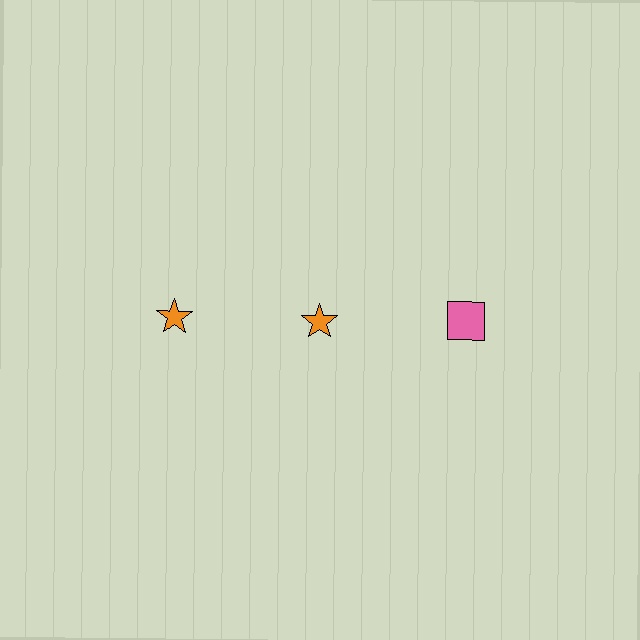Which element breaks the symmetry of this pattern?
The pink square in the top row, center column breaks the symmetry. All other shapes are orange stars.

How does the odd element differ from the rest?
It differs in both color (pink instead of orange) and shape (square instead of star).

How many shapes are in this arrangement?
There are 3 shapes arranged in a grid pattern.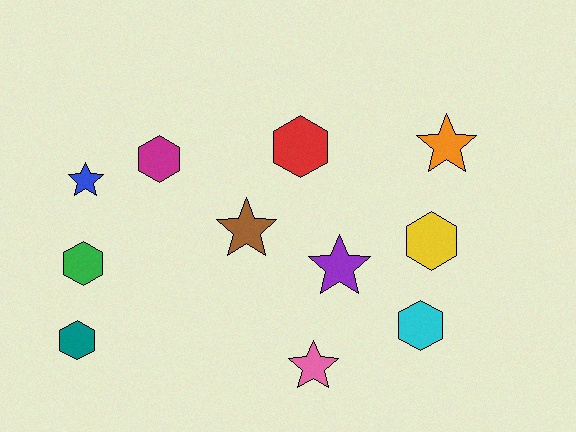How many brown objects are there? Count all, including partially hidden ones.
There is 1 brown object.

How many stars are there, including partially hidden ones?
There are 5 stars.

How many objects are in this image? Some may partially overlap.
There are 11 objects.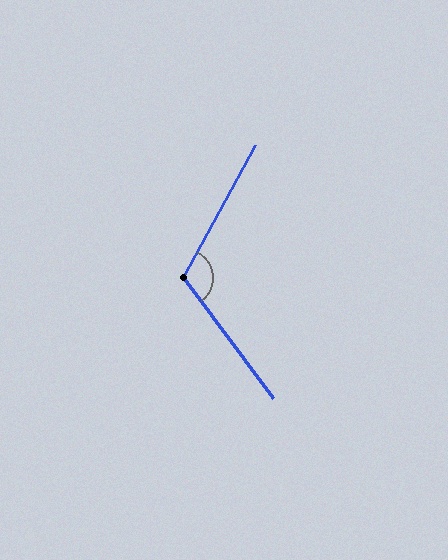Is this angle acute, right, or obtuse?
It is obtuse.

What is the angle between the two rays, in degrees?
Approximately 114 degrees.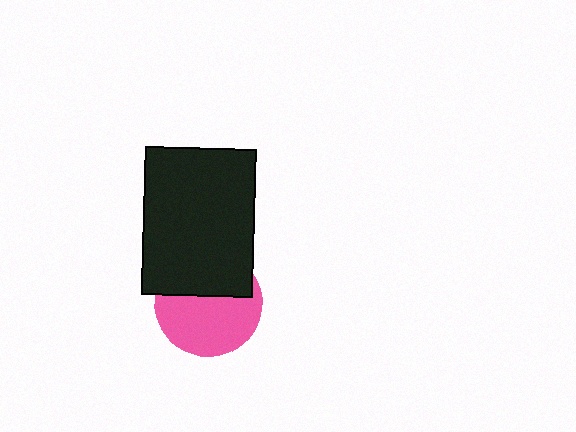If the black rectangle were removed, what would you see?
You would see the complete pink circle.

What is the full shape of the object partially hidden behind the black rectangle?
The partially hidden object is a pink circle.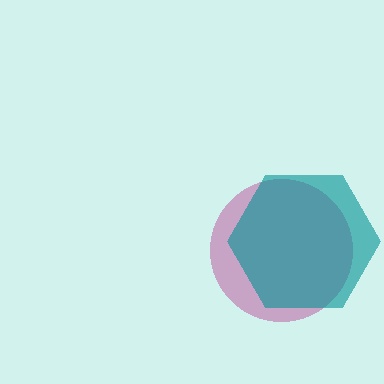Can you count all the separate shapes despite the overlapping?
Yes, there are 2 separate shapes.